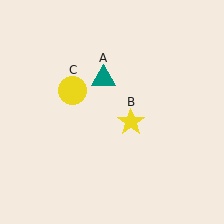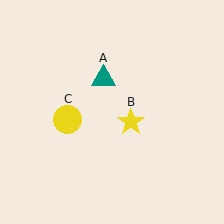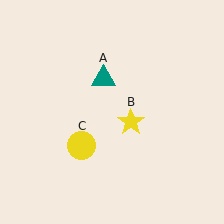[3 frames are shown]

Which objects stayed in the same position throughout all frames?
Teal triangle (object A) and yellow star (object B) remained stationary.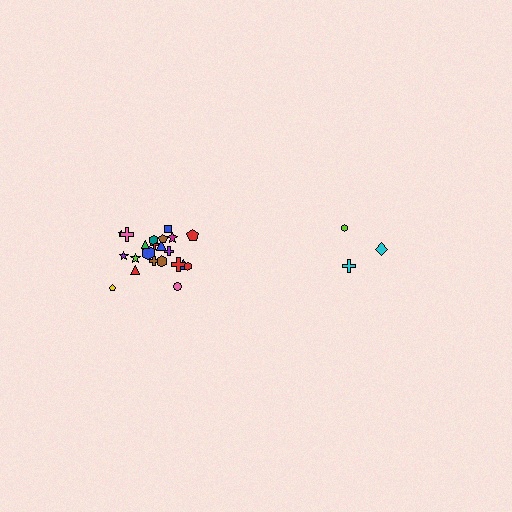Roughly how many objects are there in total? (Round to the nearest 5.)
Roughly 25 objects in total.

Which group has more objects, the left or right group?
The left group.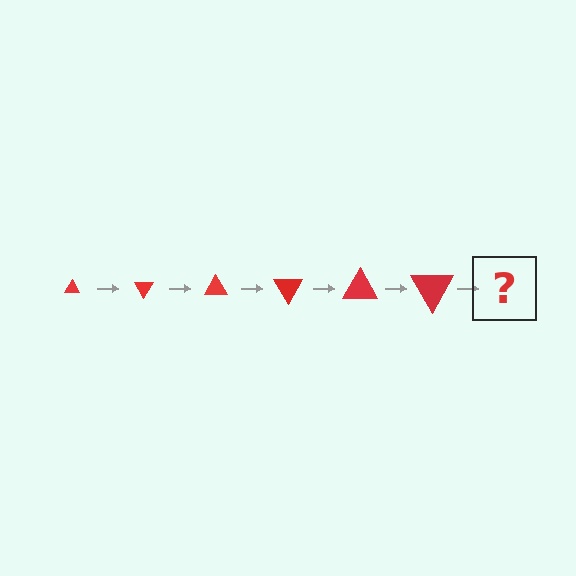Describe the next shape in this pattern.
It should be a triangle, larger than the previous one and rotated 360 degrees from the start.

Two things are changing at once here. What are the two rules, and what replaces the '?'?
The two rules are that the triangle grows larger each step and it rotates 60 degrees each step. The '?' should be a triangle, larger than the previous one and rotated 360 degrees from the start.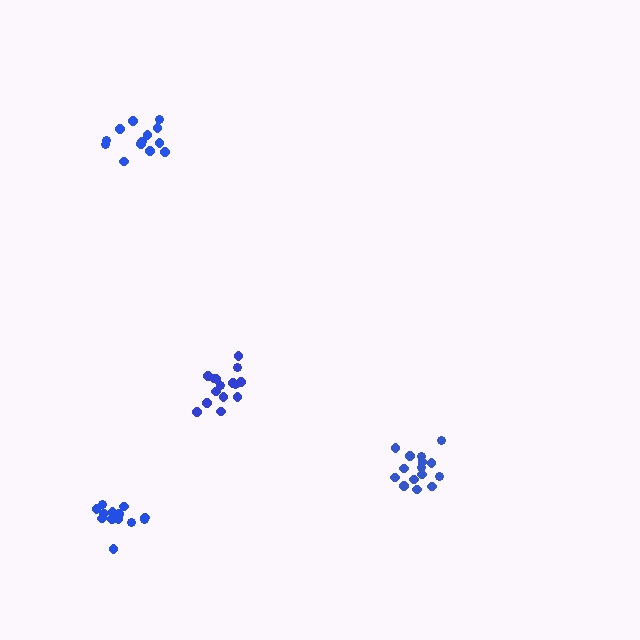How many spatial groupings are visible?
There are 4 spatial groupings.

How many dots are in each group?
Group 1: 13 dots, Group 2: 15 dots, Group 3: 15 dots, Group 4: 14 dots (57 total).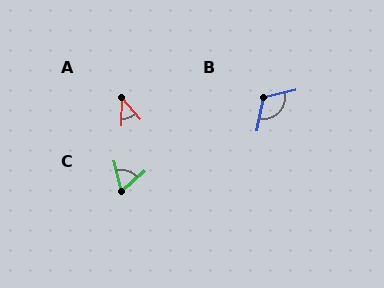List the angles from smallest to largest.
A (40°), C (63°), B (113°).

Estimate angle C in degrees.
Approximately 63 degrees.